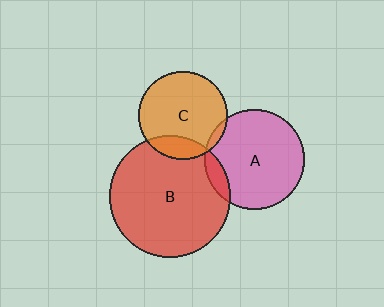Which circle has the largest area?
Circle B (red).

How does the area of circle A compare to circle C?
Approximately 1.3 times.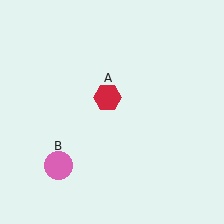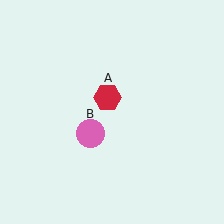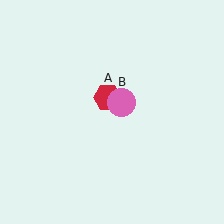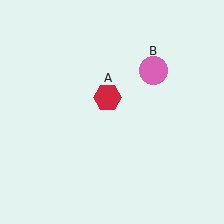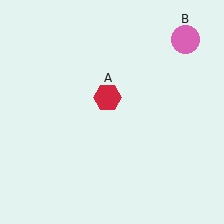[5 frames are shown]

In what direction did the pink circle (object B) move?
The pink circle (object B) moved up and to the right.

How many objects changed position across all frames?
1 object changed position: pink circle (object B).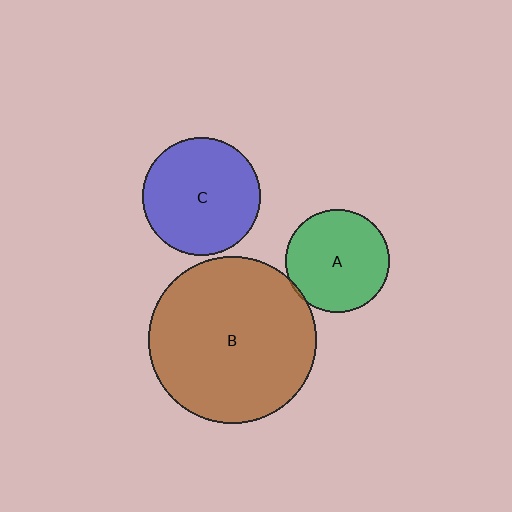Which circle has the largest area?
Circle B (brown).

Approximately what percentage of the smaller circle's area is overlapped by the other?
Approximately 5%.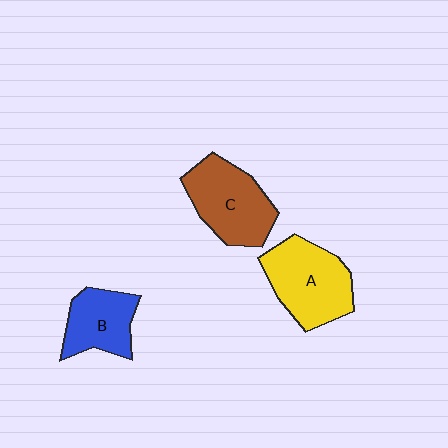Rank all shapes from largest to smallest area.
From largest to smallest: A (yellow), C (brown), B (blue).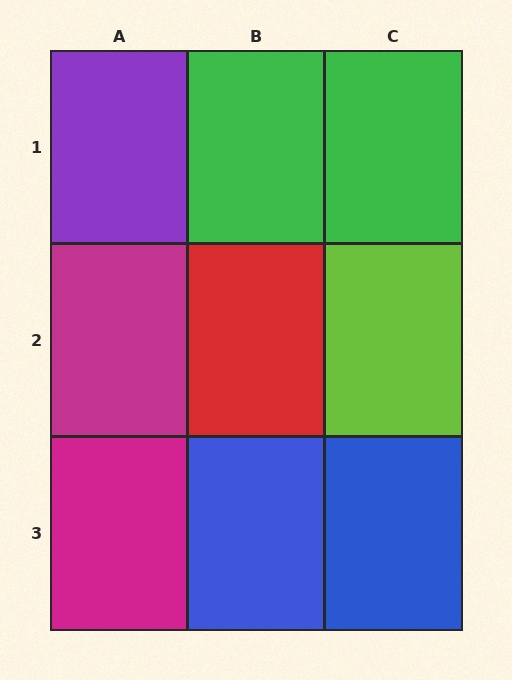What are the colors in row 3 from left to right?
Magenta, blue, blue.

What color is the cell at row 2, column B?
Red.